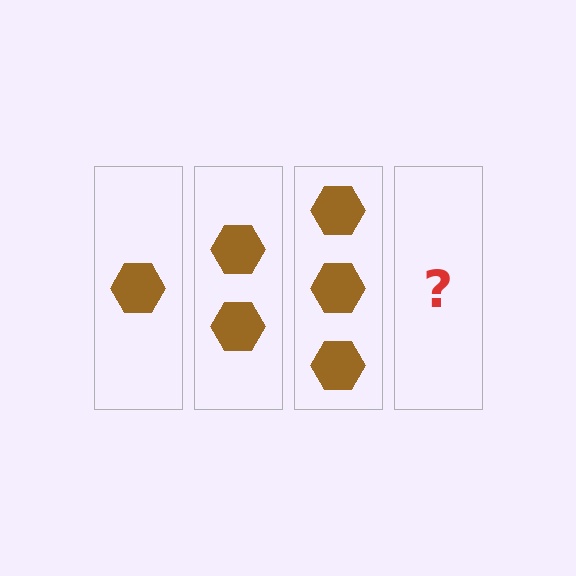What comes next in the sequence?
The next element should be 4 hexagons.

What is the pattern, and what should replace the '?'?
The pattern is that each step adds one more hexagon. The '?' should be 4 hexagons.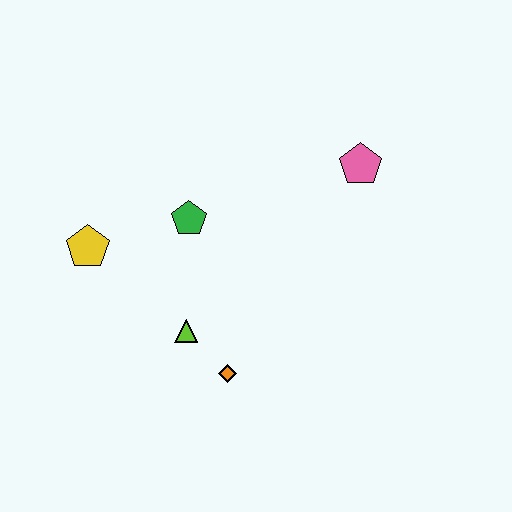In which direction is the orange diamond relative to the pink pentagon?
The orange diamond is below the pink pentagon.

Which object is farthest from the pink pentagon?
The yellow pentagon is farthest from the pink pentagon.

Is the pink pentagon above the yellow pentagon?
Yes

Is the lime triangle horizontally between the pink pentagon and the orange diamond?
No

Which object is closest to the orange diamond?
The lime triangle is closest to the orange diamond.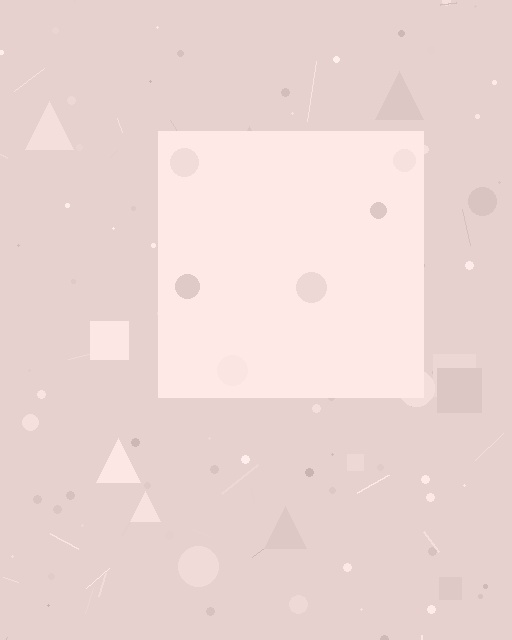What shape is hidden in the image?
A square is hidden in the image.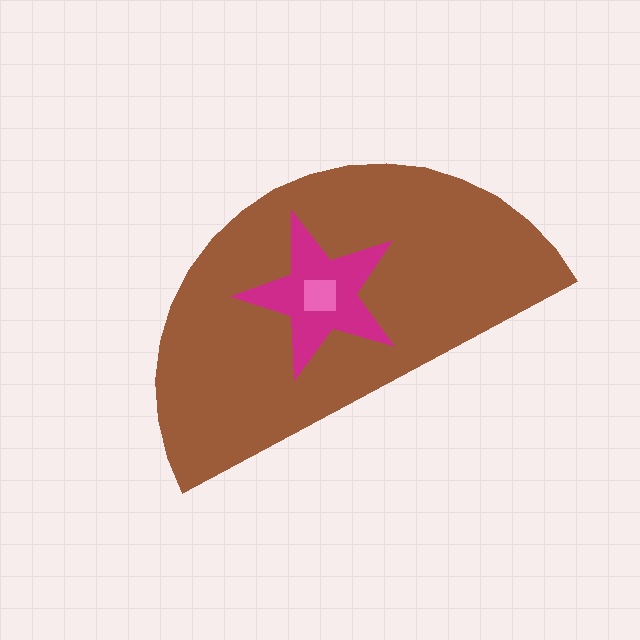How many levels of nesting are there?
3.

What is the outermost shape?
The brown semicircle.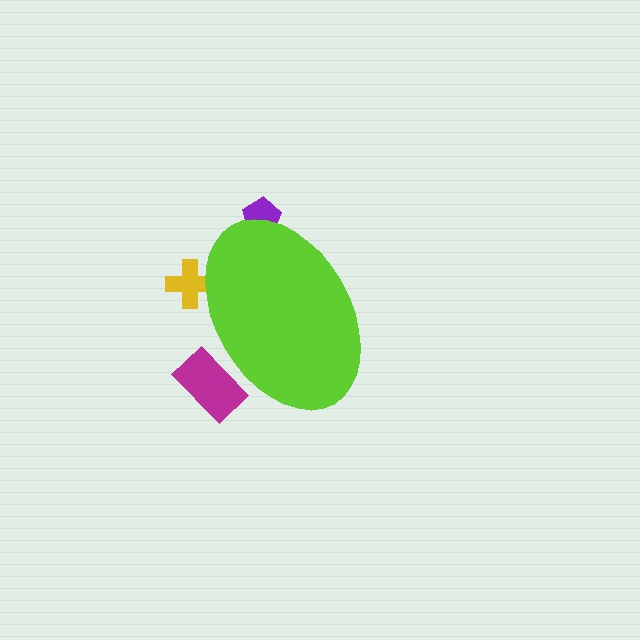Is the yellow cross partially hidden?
Yes, the yellow cross is partially hidden behind the lime ellipse.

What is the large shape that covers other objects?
A lime ellipse.